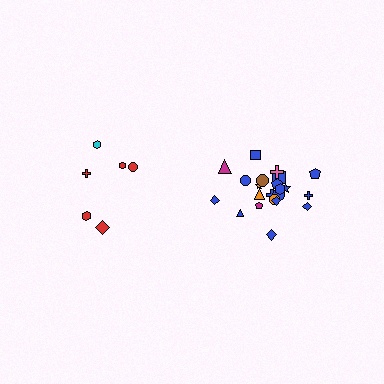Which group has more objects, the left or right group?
The right group.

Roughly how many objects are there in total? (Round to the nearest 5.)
Roughly 30 objects in total.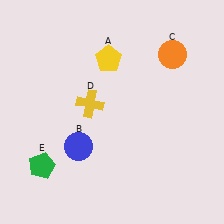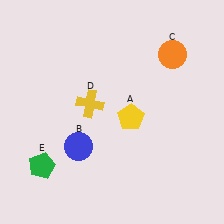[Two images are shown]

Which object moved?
The yellow pentagon (A) moved down.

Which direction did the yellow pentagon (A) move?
The yellow pentagon (A) moved down.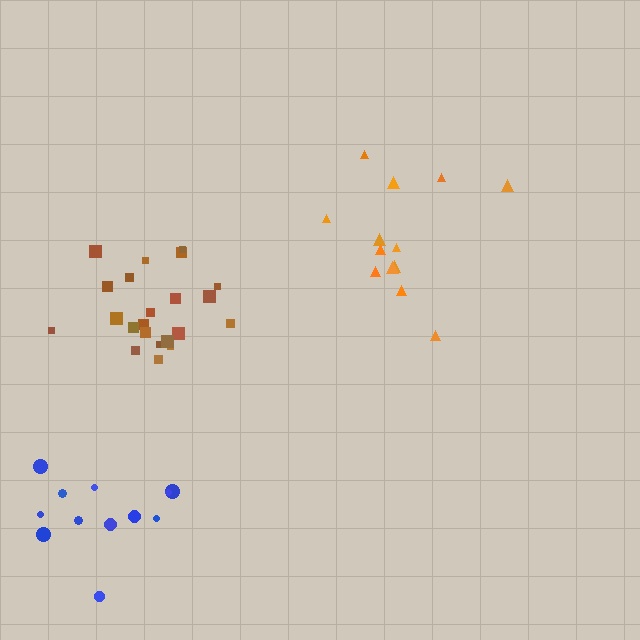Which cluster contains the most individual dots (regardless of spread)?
Brown (22).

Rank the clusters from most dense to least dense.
brown, blue, orange.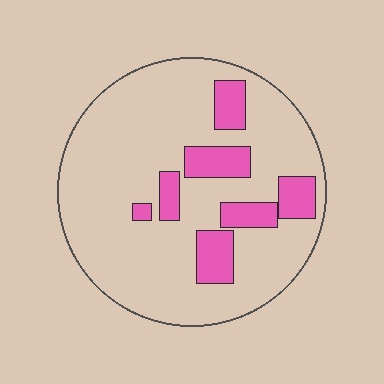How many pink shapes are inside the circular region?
7.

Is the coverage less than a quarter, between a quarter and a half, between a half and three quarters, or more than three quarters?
Less than a quarter.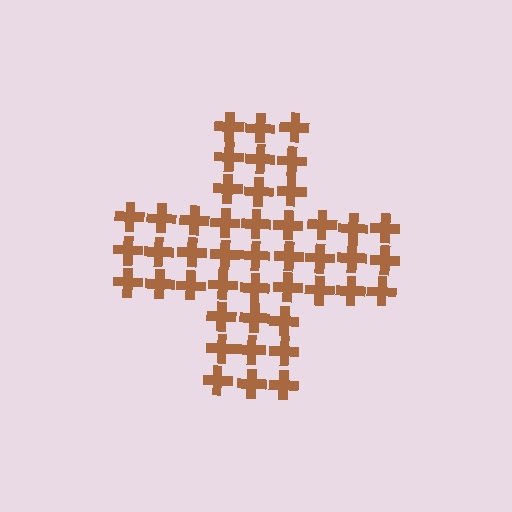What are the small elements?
The small elements are crosses.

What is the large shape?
The large shape is a cross.